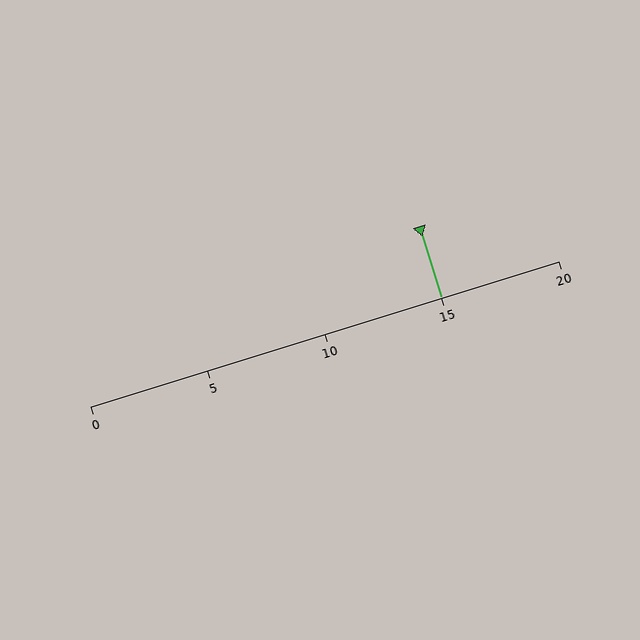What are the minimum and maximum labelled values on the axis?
The axis runs from 0 to 20.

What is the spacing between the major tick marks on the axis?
The major ticks are spaced 5 apart.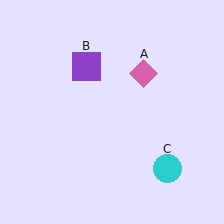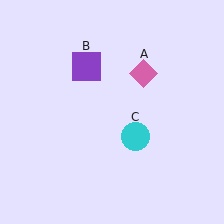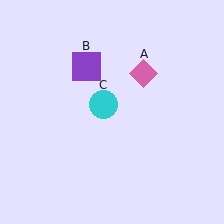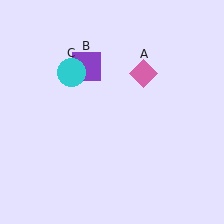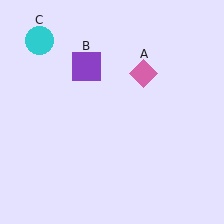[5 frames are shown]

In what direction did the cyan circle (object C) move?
The cyan circle (object C) moved up and to the left.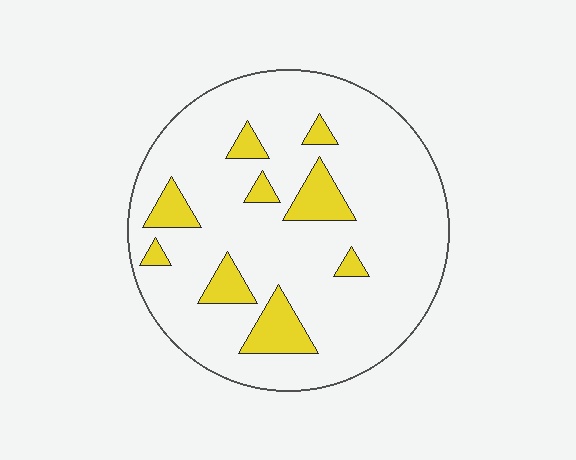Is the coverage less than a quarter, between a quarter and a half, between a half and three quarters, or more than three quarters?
Less than a quarter.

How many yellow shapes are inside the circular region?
9.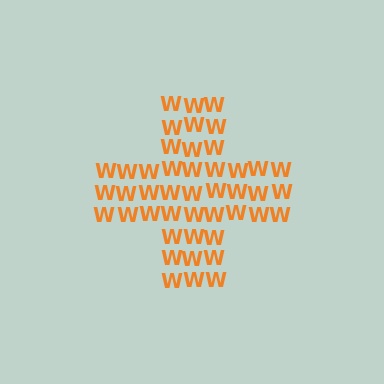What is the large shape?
The large shape is a cross.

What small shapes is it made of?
It is made of small letter W's.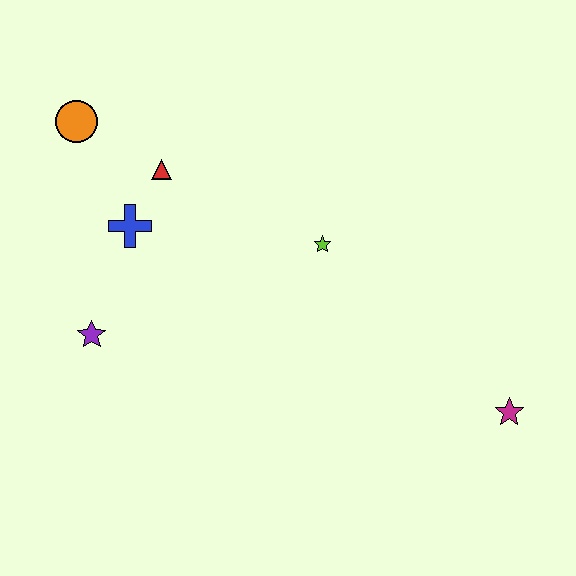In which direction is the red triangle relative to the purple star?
The red triangle is above the purple star.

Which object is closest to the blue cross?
The red triangle is closest to the blue cross.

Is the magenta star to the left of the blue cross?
No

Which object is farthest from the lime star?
The orange circle is farthest from the lime star.